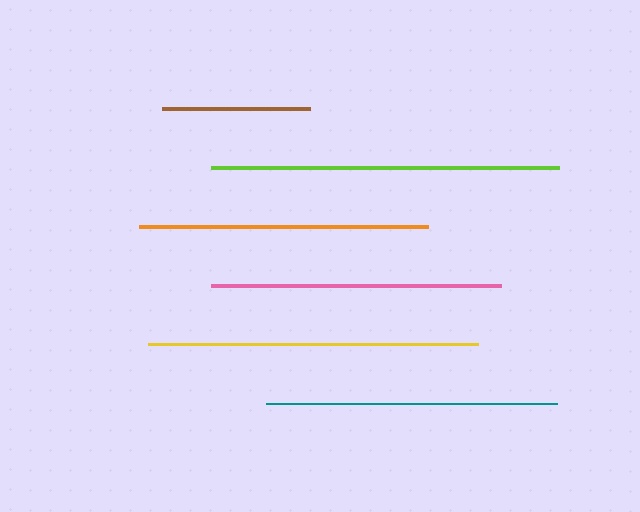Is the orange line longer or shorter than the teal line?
The teal line is longer than the orange line.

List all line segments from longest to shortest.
From longest to shortest: lime, yellow, teal, pink, orange, brown.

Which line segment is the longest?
The lime line is the longest at approximately 348 pixels.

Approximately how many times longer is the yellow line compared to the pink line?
The yellow line is approximately 1.1 times the length of the pink line.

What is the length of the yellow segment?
The yellow segment is approximately 330 pixels long.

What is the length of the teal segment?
The teal segment is approximately 290 pixels long.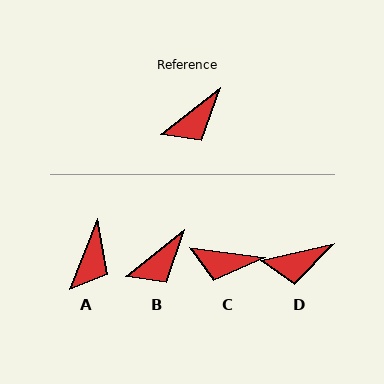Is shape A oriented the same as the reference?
No, it is off by about 30 degrees.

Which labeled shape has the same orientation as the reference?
B.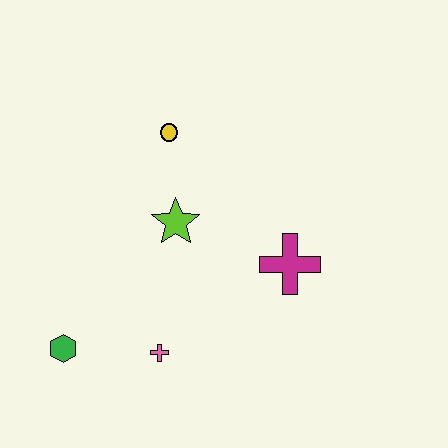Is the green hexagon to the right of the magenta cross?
No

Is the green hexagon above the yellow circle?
No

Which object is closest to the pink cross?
The green hexagon is closest to the pink cross.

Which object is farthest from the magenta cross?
The green hexagon is farthest from the magenta cross.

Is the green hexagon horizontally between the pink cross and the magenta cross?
No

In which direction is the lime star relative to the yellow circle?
The lime star is below the yellow circle.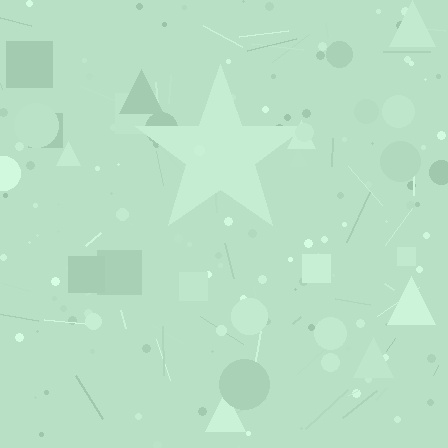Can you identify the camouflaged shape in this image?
The camouflaged shape is a star.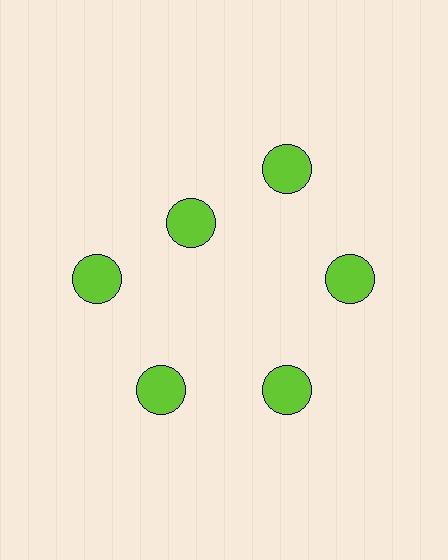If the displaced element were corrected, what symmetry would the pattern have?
It would have 6-fold rotational symmetry — the pattern would map onto itself every 60 degrees.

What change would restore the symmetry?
The symmetry would be restored by moving it outward, back onto the ring so that all 6 circles sit at equal angles and equal distance from the center.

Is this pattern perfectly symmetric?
No. The 6 lime circles are arranged in a ring, but one element near the 11 o'clock position is pulled inward toward the center, breaking the 6-fold rotational symmetry.